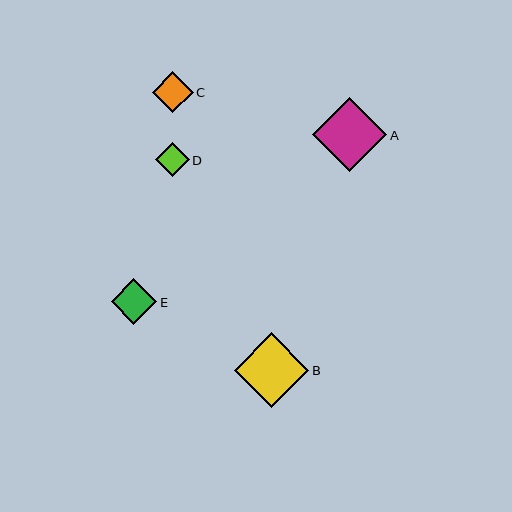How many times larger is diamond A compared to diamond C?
Diamond A is approximately 1.8 times the size of diamond C.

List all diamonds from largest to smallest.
From largest to smallest: B, A, E, C, D.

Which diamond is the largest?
Diamond B is the largest with a size of approximately 74 pixels.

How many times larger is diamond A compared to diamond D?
Diamond A is approximately 2.2 times the size of diamond D.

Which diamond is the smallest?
Diamond D is the smallest with a size of approximately 34 pixels.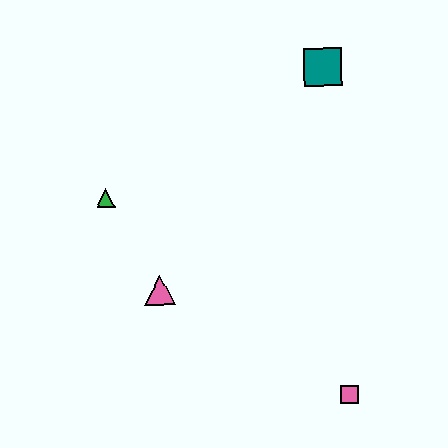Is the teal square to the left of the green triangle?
No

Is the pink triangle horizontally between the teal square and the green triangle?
Yes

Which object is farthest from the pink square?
The teal square is farthest from the pink square.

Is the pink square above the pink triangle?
No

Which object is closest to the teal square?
The green triangle is closest to the teal square.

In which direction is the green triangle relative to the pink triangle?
The green triangle is above the pink triangle.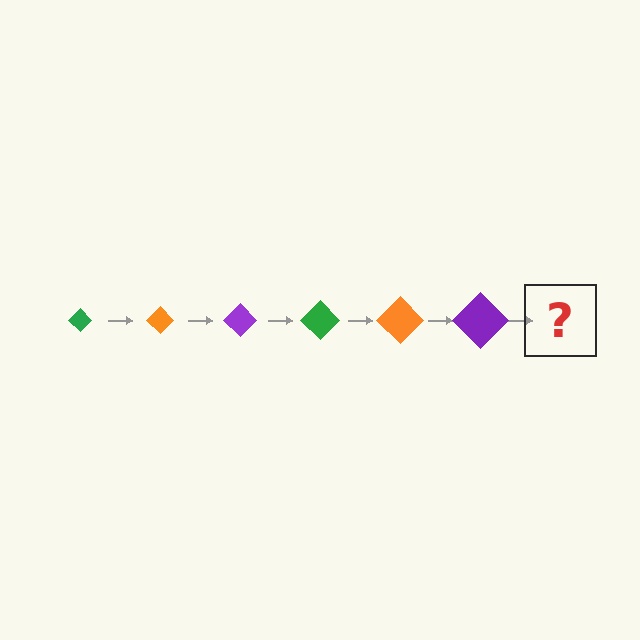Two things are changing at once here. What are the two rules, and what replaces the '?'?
The two rules are that the diamond grows larger each step and the color cycles through green, orange, and purple. The '?' should be a green diamond, larger than the previous one.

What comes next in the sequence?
The next element should be a green diamond, larger than the previous one.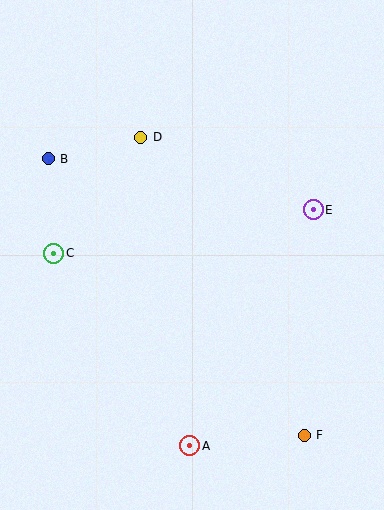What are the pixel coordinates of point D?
Point D is at (141, 137).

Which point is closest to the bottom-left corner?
Point A is closest to the bottom-left corner.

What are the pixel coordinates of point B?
Point B is at (48, 159).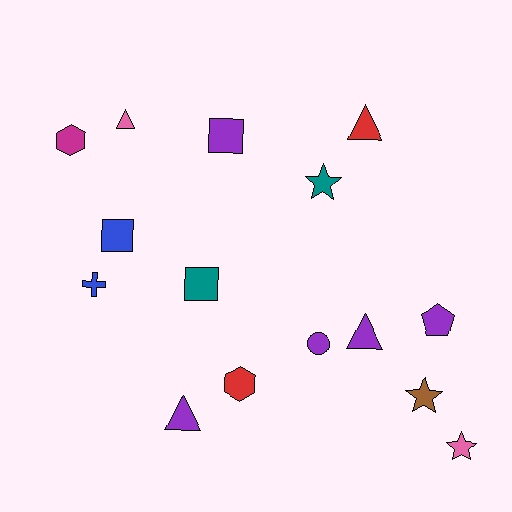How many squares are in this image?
There are 3 squares.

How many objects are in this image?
There are 15 objects.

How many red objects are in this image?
There are 2 red objects.